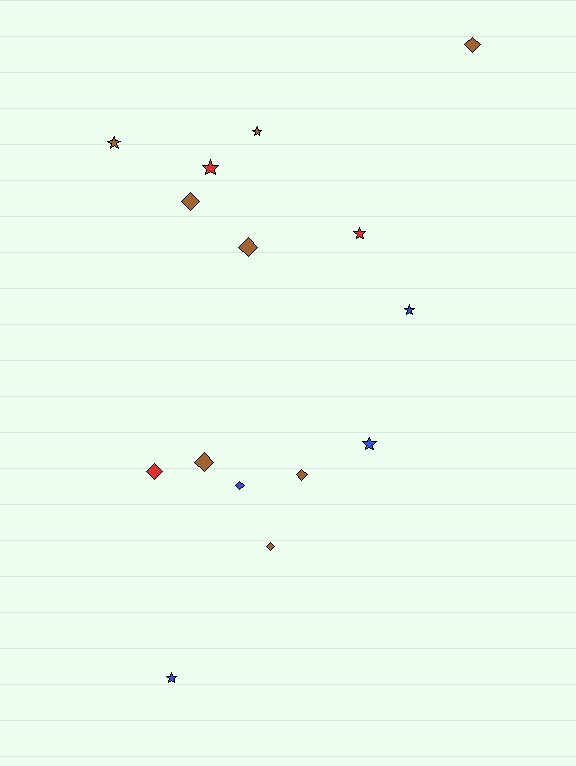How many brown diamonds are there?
There are 6 brown diamonds.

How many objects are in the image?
There are 15 objects.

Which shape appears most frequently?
Diamond, with 8 objects.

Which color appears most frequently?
Brown, with 8 objects.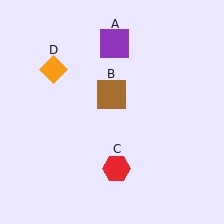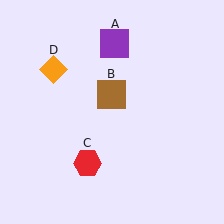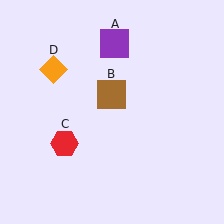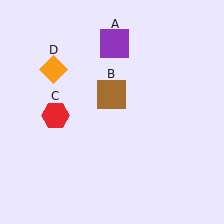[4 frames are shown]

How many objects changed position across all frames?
1 object changed position: red hexagon (object C).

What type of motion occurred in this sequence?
The red hexagon (object C) rotated clockwise around the center of the scene.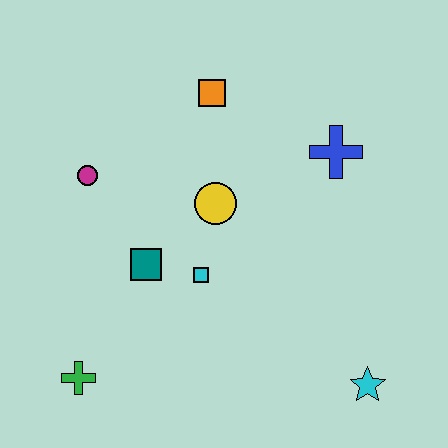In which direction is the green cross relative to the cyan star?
The green cross is to the left of the cyan star.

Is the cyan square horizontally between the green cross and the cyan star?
Yes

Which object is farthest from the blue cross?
The green cross is farthest from the blue cross.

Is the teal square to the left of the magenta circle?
No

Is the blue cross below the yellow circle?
No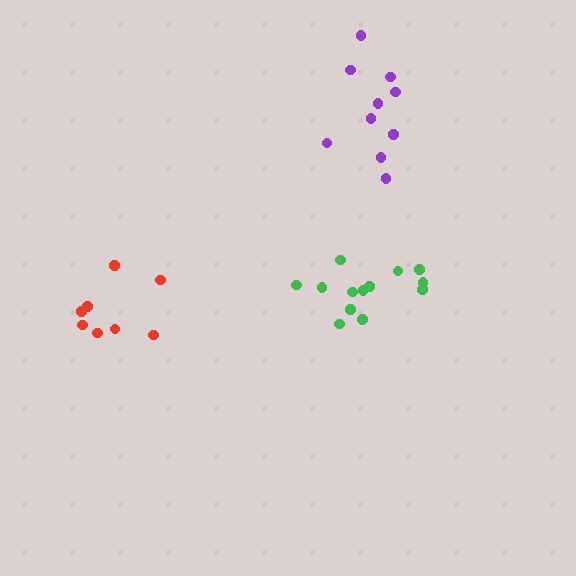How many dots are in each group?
Group 1: 8 dots, Group 2: 13 dots, Group 3: 10 dots (31 total).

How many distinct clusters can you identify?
There are 3 distinct clusters.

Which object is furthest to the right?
The purple cluster is rightmost.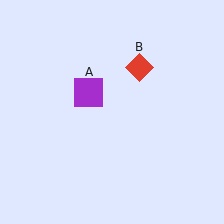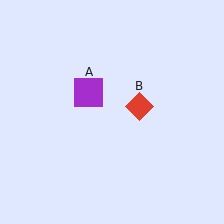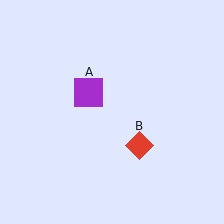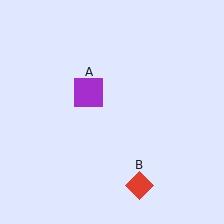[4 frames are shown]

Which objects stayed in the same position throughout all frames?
Purple square (object A) remained stationary.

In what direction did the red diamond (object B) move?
The red diamond (object B) moved down.